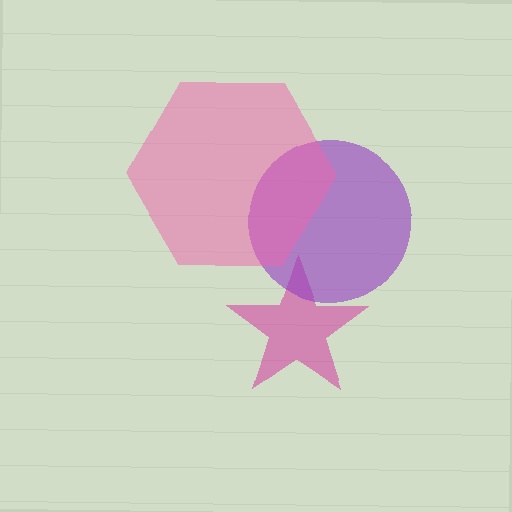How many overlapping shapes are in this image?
There are 3 overlapping shapes in the image.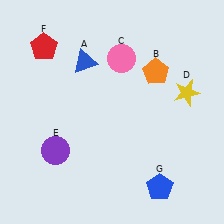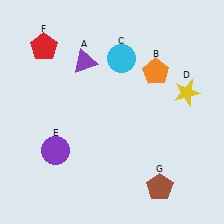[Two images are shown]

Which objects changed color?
A changed from blue to purple. C changed from pink to cyan. G changed from blue to brown.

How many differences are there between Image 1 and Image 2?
There are 3 differences between the two images.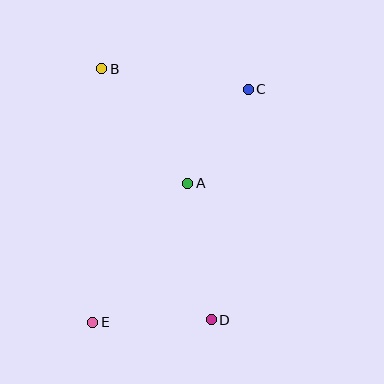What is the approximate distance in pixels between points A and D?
The distance between A and D is approximately 138 pixels.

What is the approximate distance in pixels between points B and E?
The distance between B and E is approximately 254 pixels.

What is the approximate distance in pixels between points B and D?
The distance between B and D is approximately 274 pixels.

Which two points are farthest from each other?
Points C and E are farthest from each other.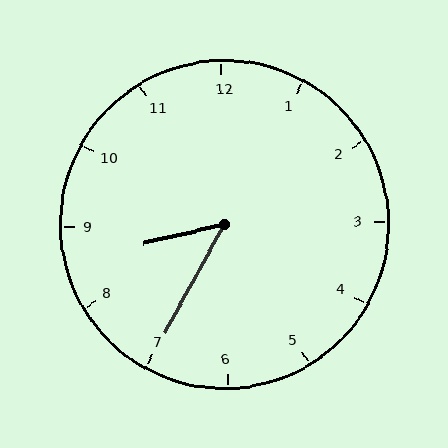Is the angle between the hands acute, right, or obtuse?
It is acute.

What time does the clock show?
8:35.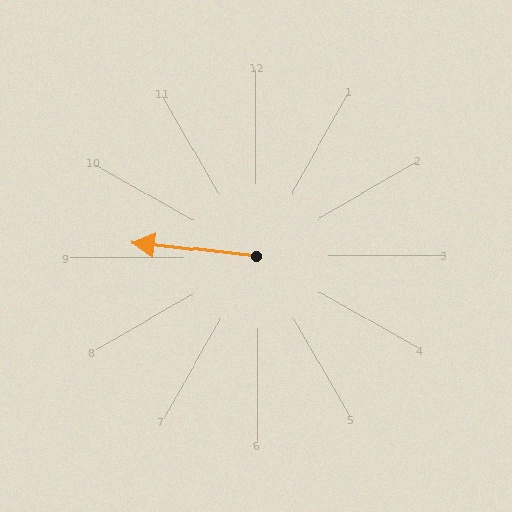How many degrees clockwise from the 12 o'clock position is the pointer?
Approximately 277 degrees.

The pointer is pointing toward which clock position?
Roughly 9 o'clock.